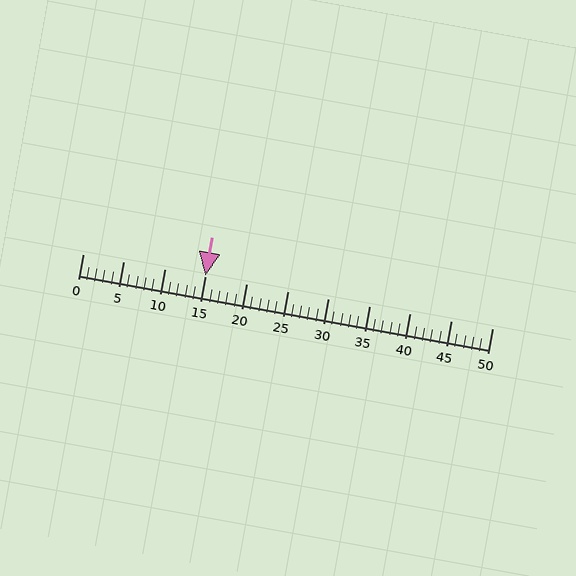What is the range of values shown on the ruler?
The ruler shows values from 0 to 50.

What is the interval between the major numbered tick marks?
The major tick marks are spaced 5 units apart.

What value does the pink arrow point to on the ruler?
The pink arrow points to approximately 15.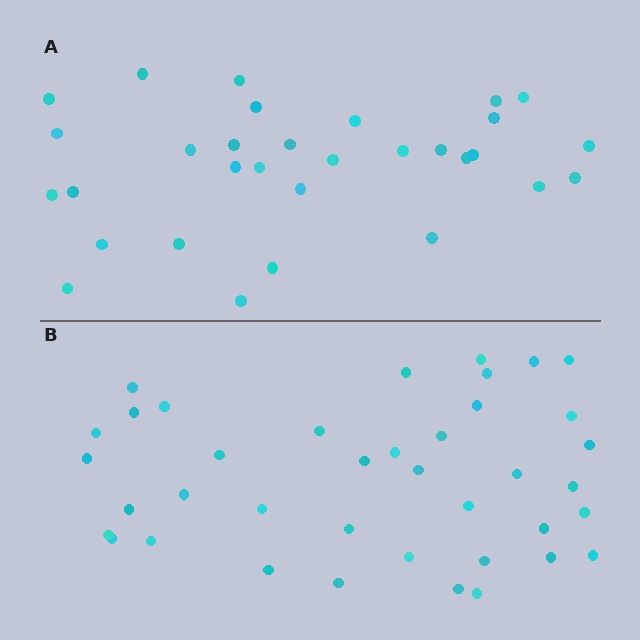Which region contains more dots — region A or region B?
Region B (the bottom region) has more dots.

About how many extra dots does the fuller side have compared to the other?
Region B has roughly 8 or so more dots than region A.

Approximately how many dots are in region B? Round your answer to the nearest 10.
About 40 dots. (The exact count is 39, which rounds to 40.)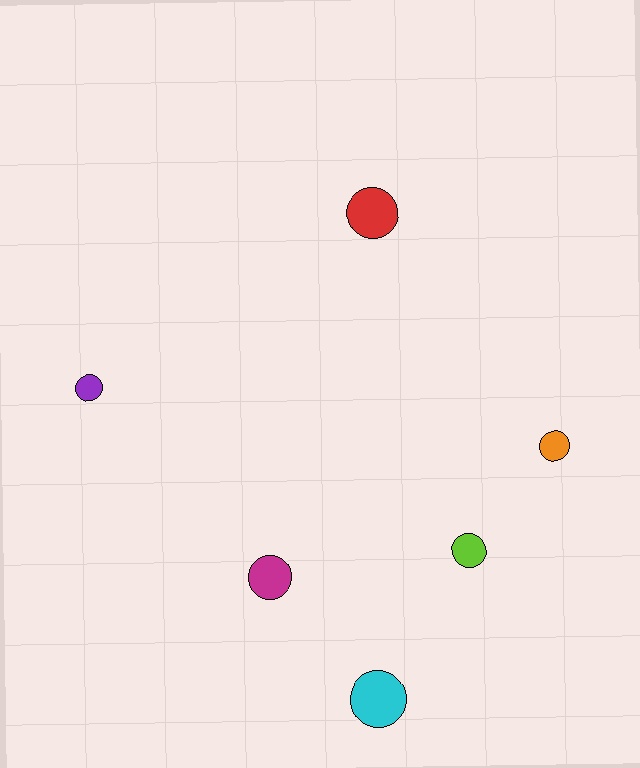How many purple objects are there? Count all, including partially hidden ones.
There is 1 purple object.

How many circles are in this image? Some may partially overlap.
There are 6 circles.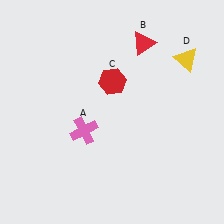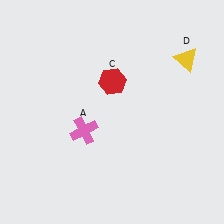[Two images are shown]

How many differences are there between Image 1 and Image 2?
There is 1 difference between the two images.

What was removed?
The red triangle (B) was removed in Image 2.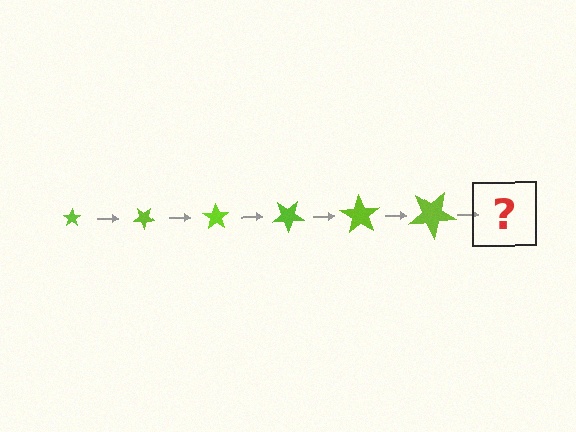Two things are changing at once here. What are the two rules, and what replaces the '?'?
The two rules are that the star grows larger each step and it rotates 35 degrees each step. The '?' should be a star, larger than the previous one and rotated 210 degrees from the start.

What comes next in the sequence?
The next element should be a star, larger than the previous one and rotated 210 degrees from the start.